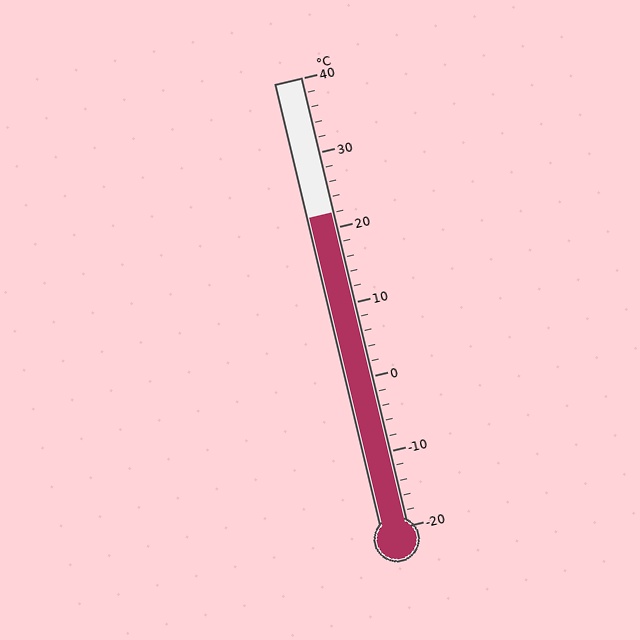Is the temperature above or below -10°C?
The temperature is above -10°C.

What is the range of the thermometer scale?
The thermometer scale ranges from -20°C to 40°C.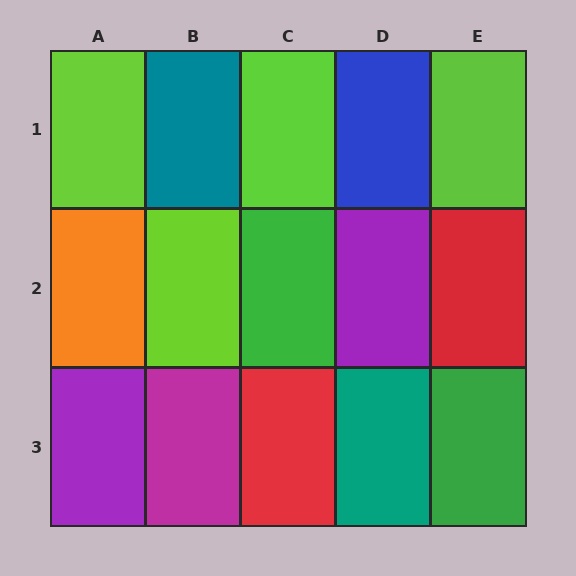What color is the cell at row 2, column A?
Orange.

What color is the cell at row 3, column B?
Magenta.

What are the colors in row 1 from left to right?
Lime, teal, lime, blue, lime.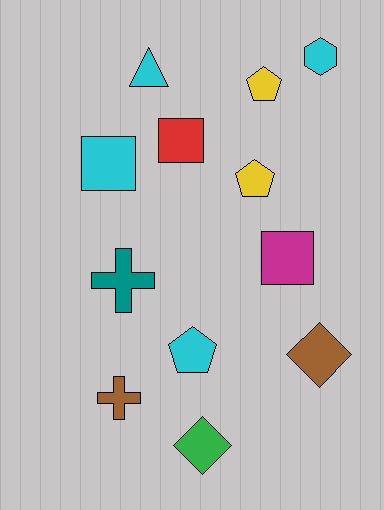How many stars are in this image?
There are no stars.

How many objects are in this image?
There are 12 objects.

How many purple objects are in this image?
There are no purple objects.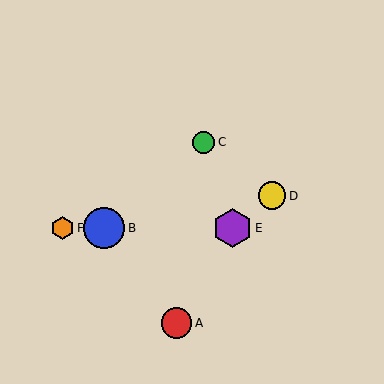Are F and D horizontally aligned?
No, F is at y≈228 and D is at y≈196.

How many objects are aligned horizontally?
3 objects (B, E, F) are aligned horizontally.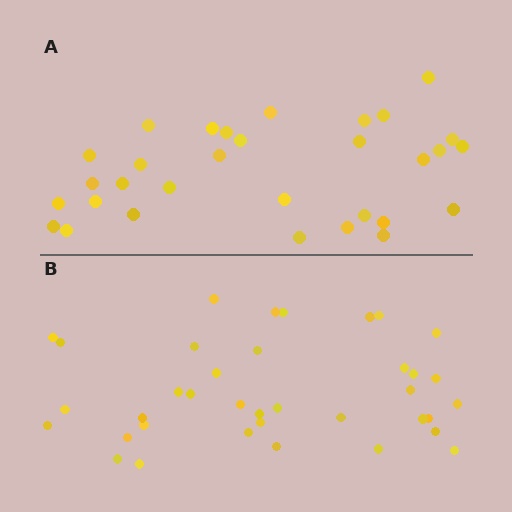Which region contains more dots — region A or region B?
Region B (the bottom region) has more dots.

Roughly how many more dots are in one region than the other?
Region B has about 6 more dots than region A.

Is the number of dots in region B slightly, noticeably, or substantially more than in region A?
Region B has only slightly more — the two regions are fairly close. The ratio is roughly 1.2 to 1.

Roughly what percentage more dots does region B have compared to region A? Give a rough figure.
About 20% more.